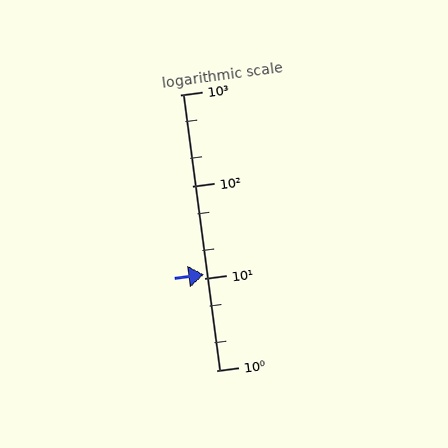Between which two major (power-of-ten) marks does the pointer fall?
The pointer is between 10 and 100.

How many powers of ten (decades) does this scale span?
The scale spans 3 decades, from 1 to 1000.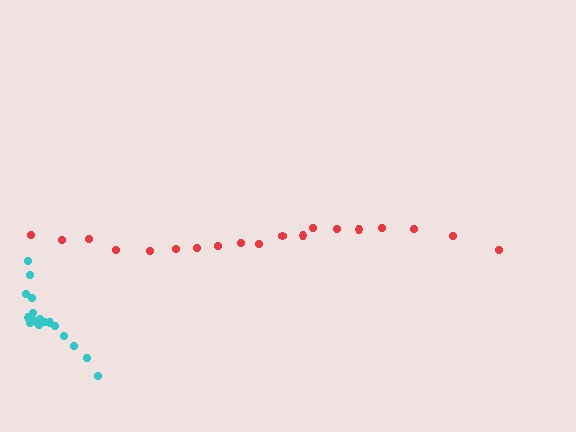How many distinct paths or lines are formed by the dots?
There are 2 distinct paths.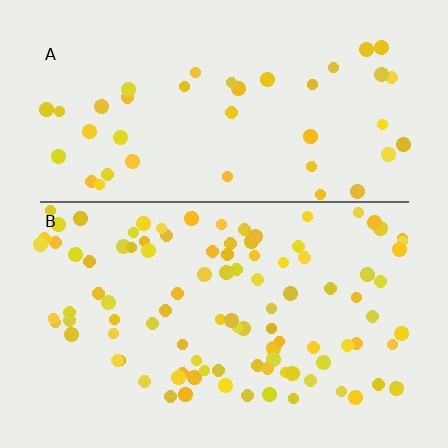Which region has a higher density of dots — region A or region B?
B (the bottom).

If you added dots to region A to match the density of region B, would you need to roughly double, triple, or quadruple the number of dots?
Approximately double.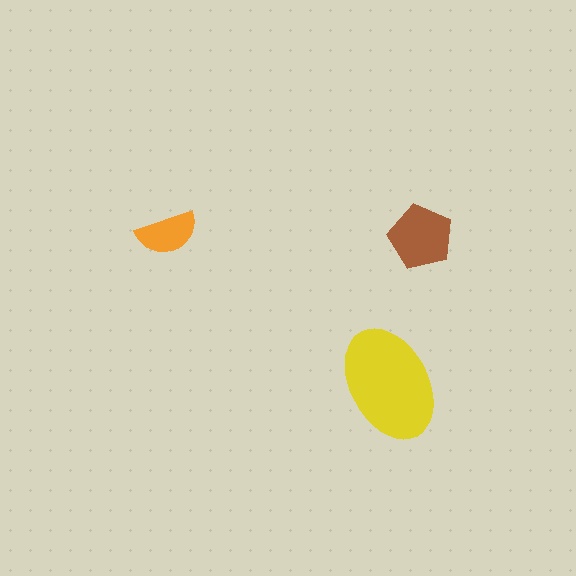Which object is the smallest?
The orange semicircle.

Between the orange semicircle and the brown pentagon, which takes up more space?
The brown pentagon.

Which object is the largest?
The yellow ellipse.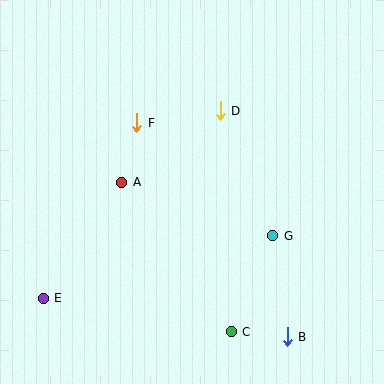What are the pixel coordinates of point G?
Point G is at (272, 236).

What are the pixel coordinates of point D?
Point D is at (220, 111).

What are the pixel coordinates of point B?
Point B is at (287, 337).